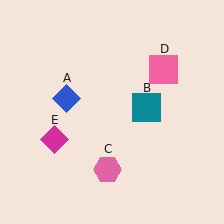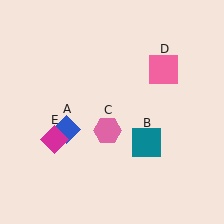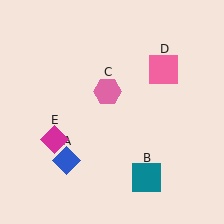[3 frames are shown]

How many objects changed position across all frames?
3 objects changed position: blue diamond (object A), teal square (object B), pink hexagon (object C).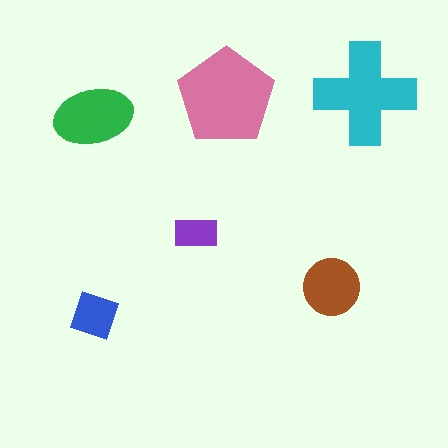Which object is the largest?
The pink pentagon.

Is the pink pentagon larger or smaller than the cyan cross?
Larger.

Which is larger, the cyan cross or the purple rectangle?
The cyan cross.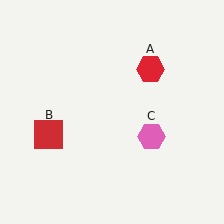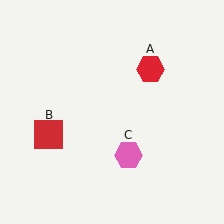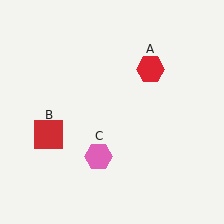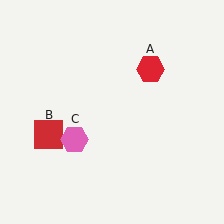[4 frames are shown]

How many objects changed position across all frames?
1 object changed position: pink hexagon (object C).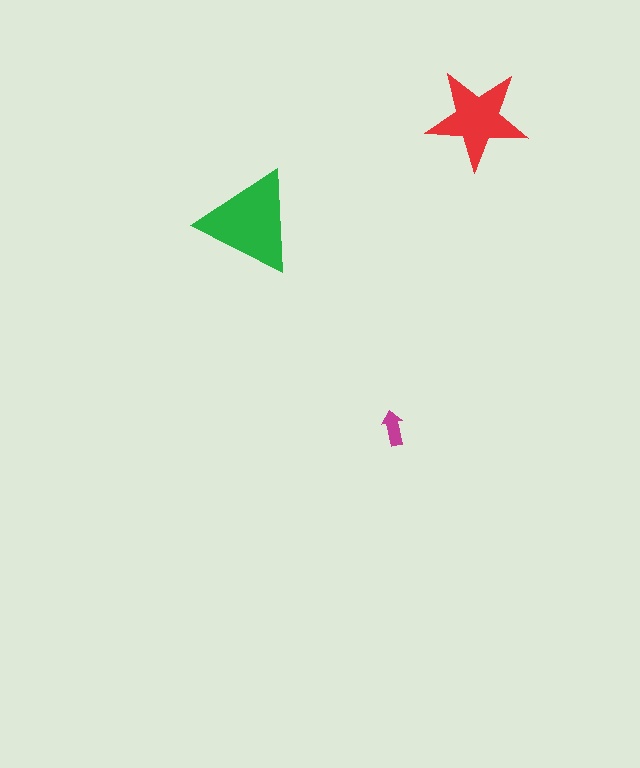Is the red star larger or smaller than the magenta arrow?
Larger.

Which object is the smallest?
The magenta arrow.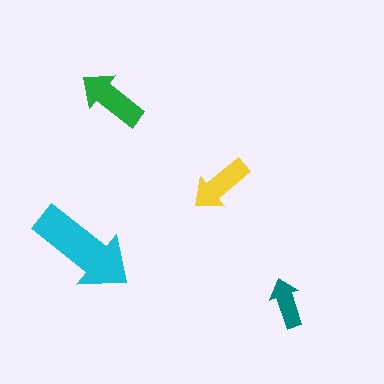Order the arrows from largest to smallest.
the cyan one, the green one, the yellow one, the teal one.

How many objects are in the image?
There are 4 objects in the image.